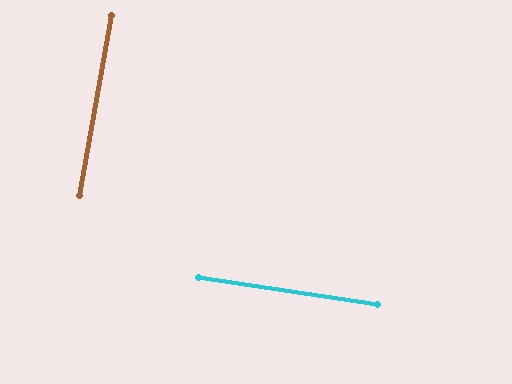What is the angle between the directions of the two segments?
Approximately 88 degrees.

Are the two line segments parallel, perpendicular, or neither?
Perpendicular — they meet at approximately 88°.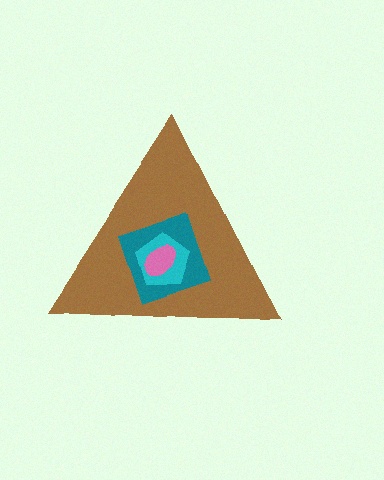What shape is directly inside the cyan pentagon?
The pink ellipse.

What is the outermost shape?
The brown triangle.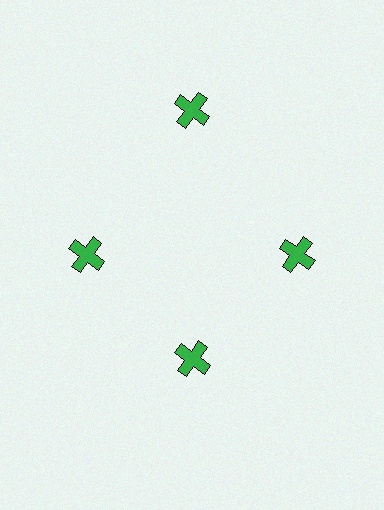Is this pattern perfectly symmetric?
No. The 4 green crosses are arranged in a ring, but one element near the 12 o'clock position is pushed outward from the center, breaking the 4-fold rotational symmetry.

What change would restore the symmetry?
The symmetry would be restored by moving it inward, back onto the ring so that all 4 crosses sit at equal angles and equal distance from the center.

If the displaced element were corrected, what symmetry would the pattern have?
It would have 4-fold rotational symmetry — the pattern would map onto itself every 90 degrees.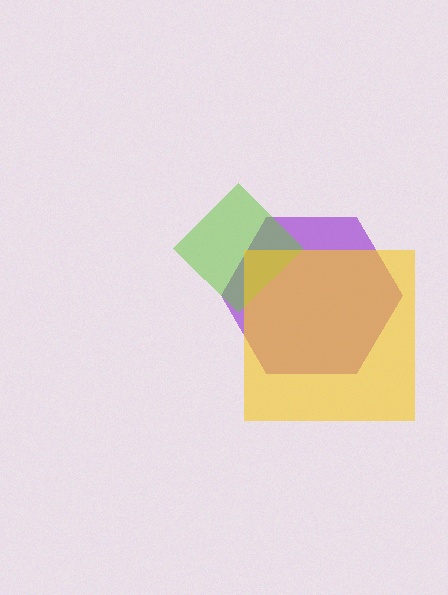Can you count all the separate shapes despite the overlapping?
Yes, there are 3 separate shapes.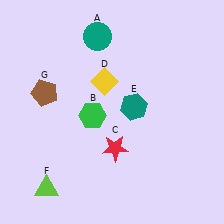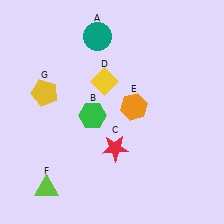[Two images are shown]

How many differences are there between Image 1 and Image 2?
There are 2 differences between the two images.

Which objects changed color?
E changed from teal to orange. G changed from brown to yellow.